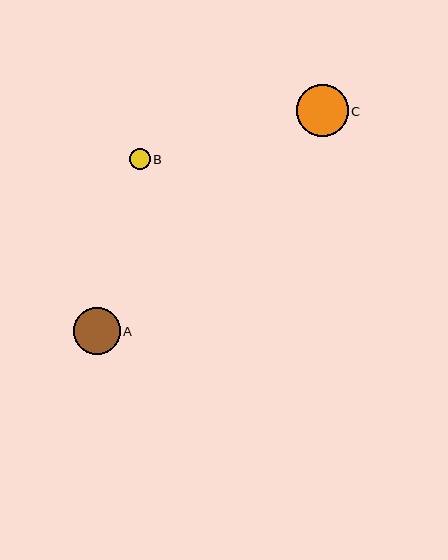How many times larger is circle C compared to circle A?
Circle C is approximately 1.1 times the size of circle A.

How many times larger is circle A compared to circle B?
Circle A is approximately 2.2 times the size of circle B.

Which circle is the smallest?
Circle B is the smallest with a size of approximately 21 pixels.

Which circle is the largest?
Circle C is the largest with a size of approximately 52 pixels.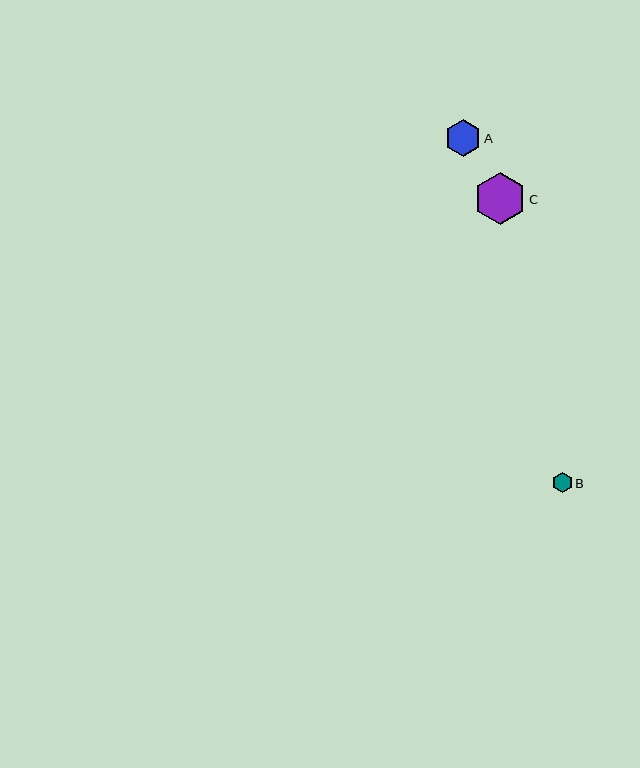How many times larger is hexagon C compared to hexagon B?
Hexagon C is approximately 2.6 times the size of hexagon B.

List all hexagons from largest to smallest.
From largest to smallest: C, A, B.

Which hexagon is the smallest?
Hexagon B is the smallest with a size of approximately 20 pixels.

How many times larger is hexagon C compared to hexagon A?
Hexagon C is approximately 1.4 times the size of hexagon A.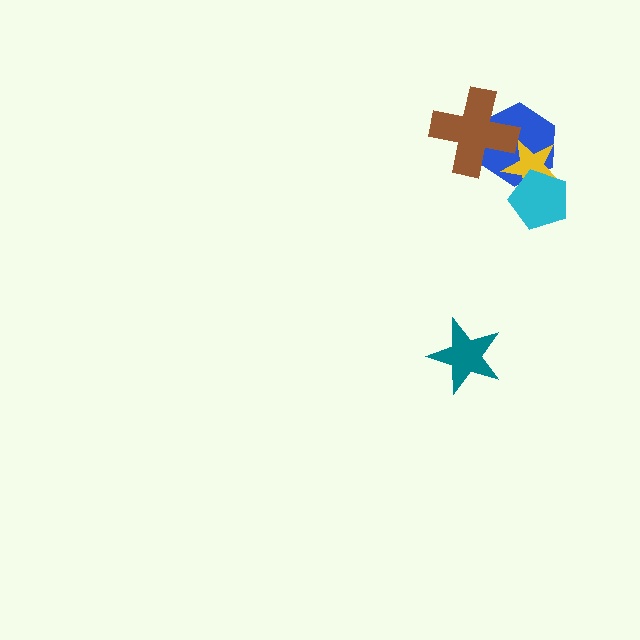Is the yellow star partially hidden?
Yes, it is partially covered by another shape.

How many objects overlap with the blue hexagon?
3 objects overlap with the blue hexagon.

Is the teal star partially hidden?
No, no other shape covers it.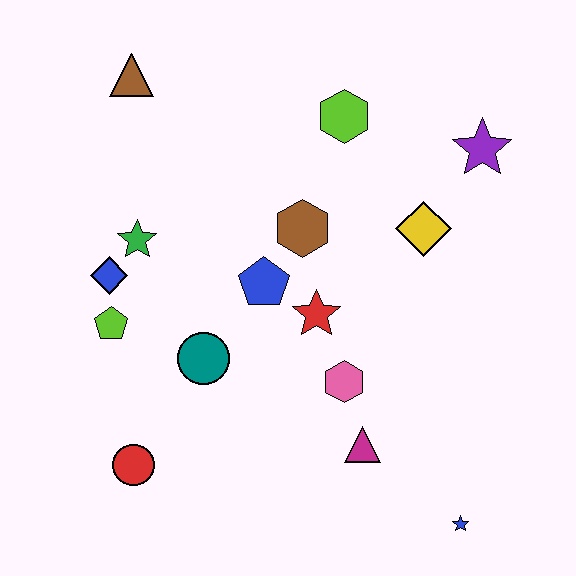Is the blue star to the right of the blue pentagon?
Yes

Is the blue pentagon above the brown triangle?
No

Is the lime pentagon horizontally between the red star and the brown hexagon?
No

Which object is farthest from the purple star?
The red circle is farthest from the purple star.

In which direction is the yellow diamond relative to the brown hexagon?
The yellow diamond is to the right of the brown hexagon.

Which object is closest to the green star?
The blue diamond is closest to the green star.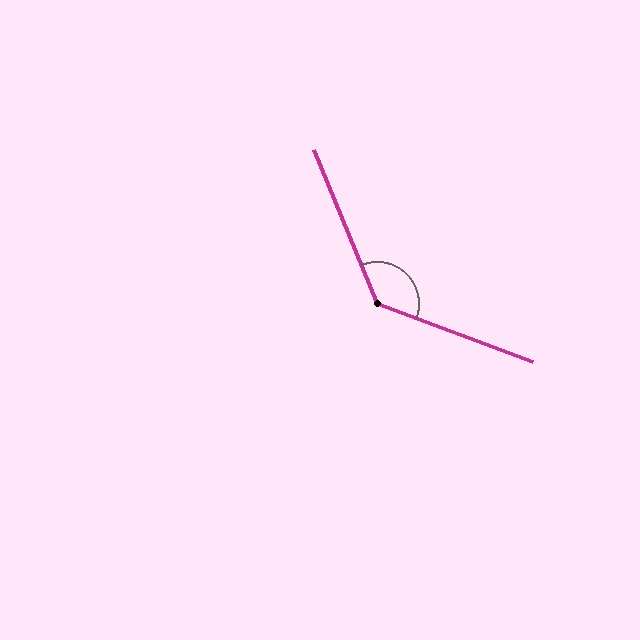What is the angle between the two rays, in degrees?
Approximately 132 degrees.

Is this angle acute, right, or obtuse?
It is obtuse.